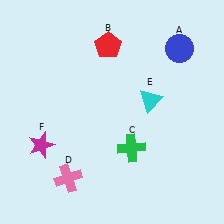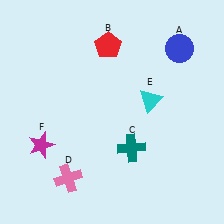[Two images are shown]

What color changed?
The cross (C) changed from green in Image 1 to teal in Image 2.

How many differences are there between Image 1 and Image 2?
There is 1 difference between the two images.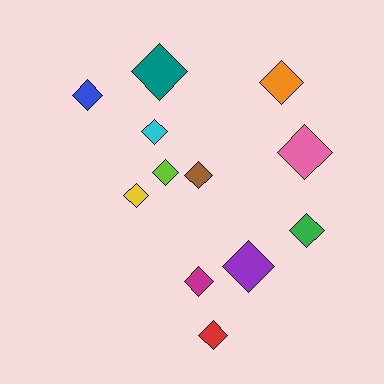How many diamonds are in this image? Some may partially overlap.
There are 12 diamonds.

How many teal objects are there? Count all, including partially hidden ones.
There is 1 teal object.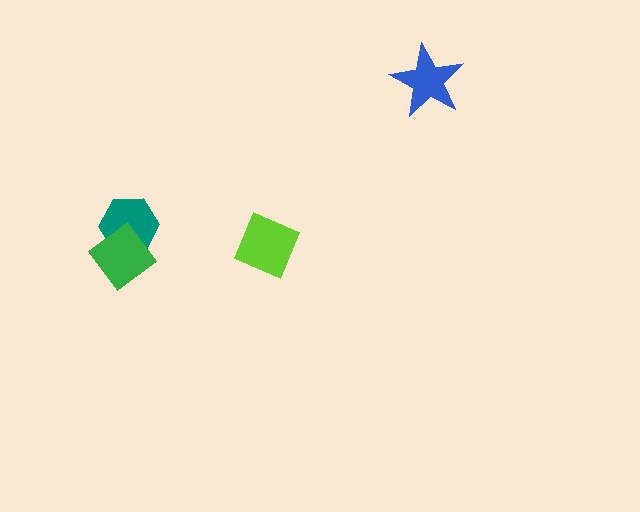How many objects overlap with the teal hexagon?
1 object overlaps with the teal hexagon.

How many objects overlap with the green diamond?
1 object overlaps with the green diamond.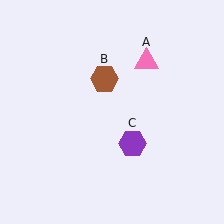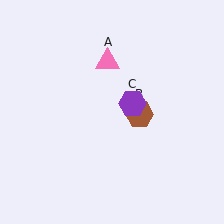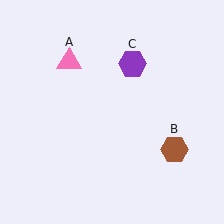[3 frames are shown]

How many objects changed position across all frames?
3 objects changed position: pink triangle (object A), brown hexagon (object B), purple hexagon (object C).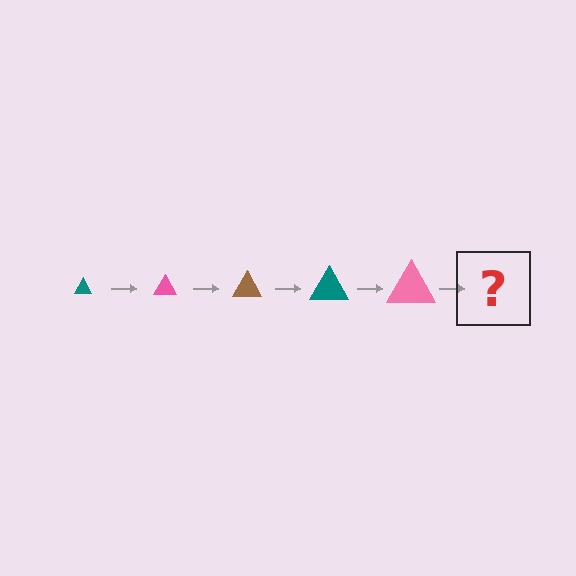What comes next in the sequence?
The next element should be a brown triangle, larger than the previous one.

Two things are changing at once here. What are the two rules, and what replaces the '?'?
The two rules are that the triangle grows larger each step and the color cycles through teal, pink, and brown. The '?' should be a brown triangle, larger than the previous one.